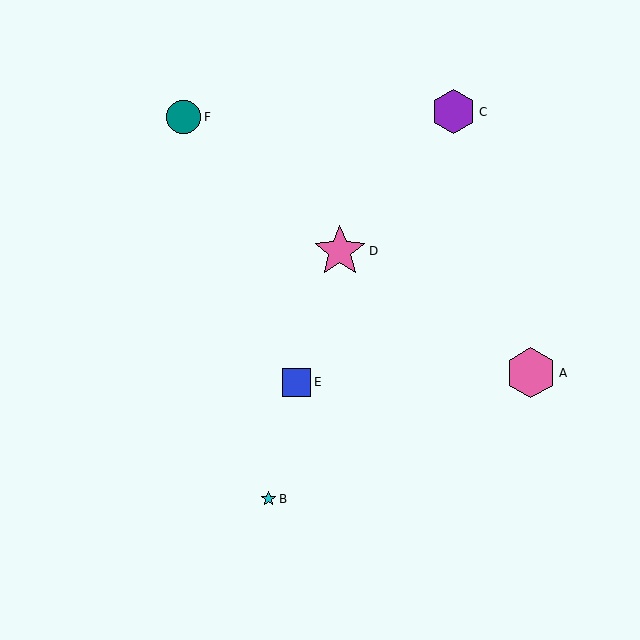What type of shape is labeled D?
Shape D is a pink star.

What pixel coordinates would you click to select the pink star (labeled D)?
Click at (340, 251) to select the pink star D.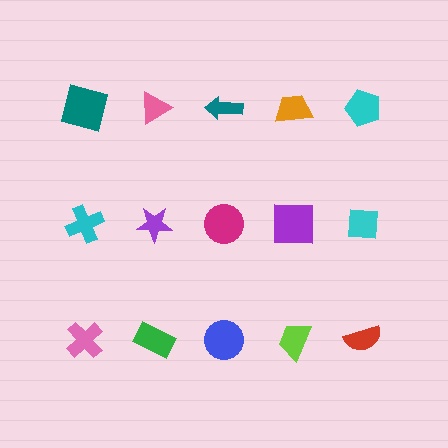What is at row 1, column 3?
A teal arrow.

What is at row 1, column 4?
An orange trapezoid.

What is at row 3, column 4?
A lime trapezoid.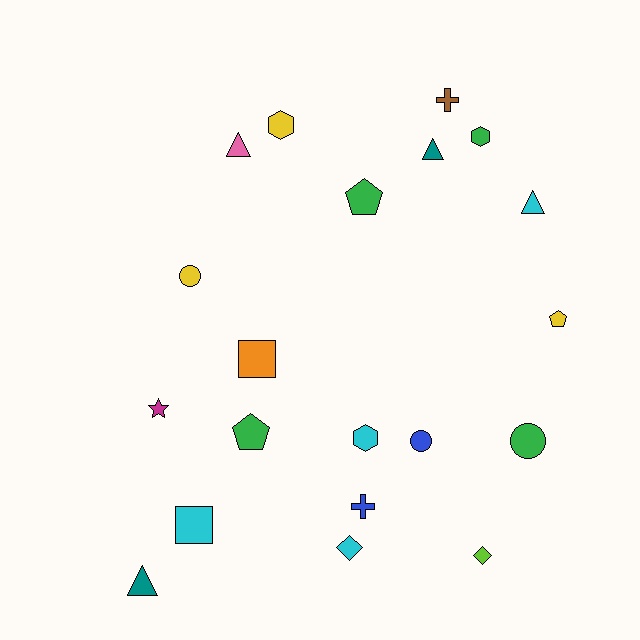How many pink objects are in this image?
There is 1 pink object.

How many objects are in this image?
There are 20 objects.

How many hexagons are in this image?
There are 3 hexagons.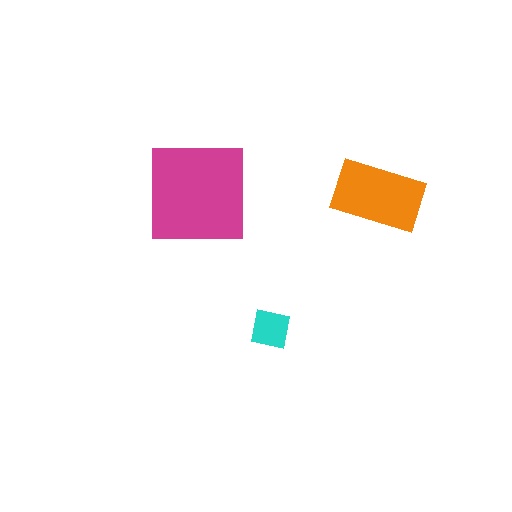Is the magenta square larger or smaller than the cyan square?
Larger.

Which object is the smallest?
The cyan square.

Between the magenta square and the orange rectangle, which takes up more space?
The magenta square.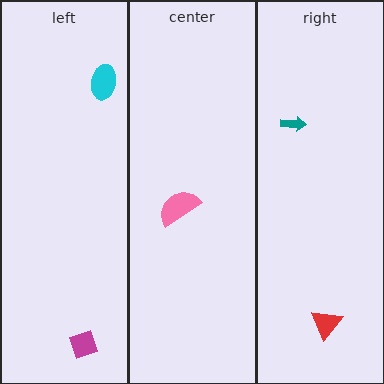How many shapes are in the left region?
2.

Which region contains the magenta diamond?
The left region.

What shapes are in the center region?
The pink semicircle.